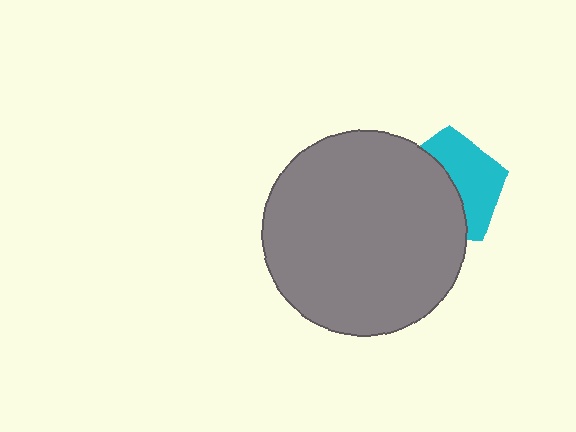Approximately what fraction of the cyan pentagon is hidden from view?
Roughly 53% of the cyan pentagon is hidden behind the gray circle.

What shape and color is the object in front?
The object in front is a gray circle.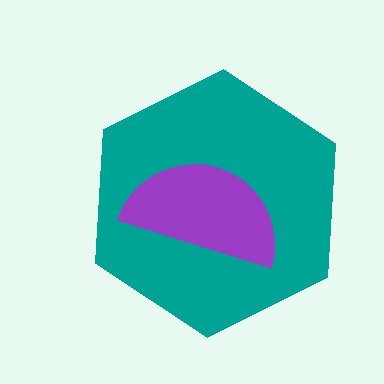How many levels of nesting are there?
2.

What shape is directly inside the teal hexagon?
The purple semicircle.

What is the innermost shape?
The purple semicircle.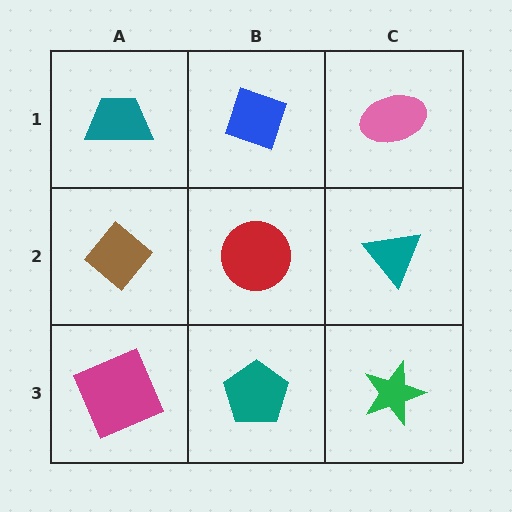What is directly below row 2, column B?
A teal pentagon.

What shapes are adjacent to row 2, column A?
A teal trapezoid (row 1, column A), a magenta square (row 3, column A), a red circle (row 2, column B).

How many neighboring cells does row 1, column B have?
3.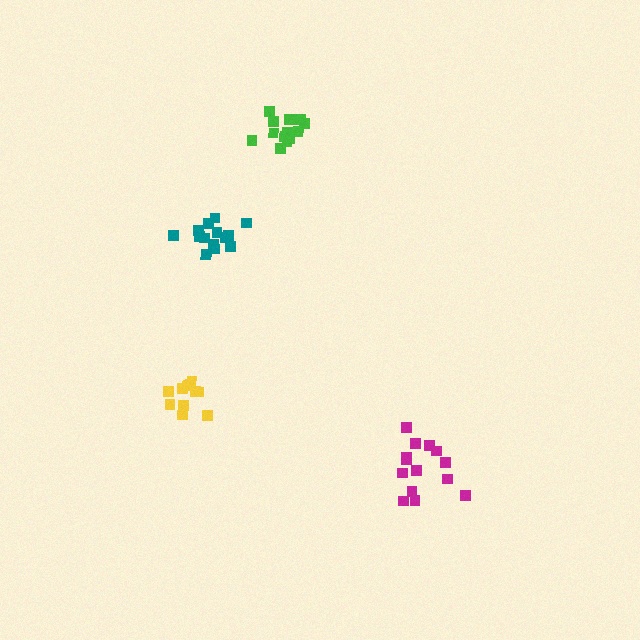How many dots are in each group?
Group 1: 11 dots, Group 2: 14 dots, Group 3: 13 dots, Group 4: 14 dots (52 total).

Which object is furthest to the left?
The yellow cluster is leftmost.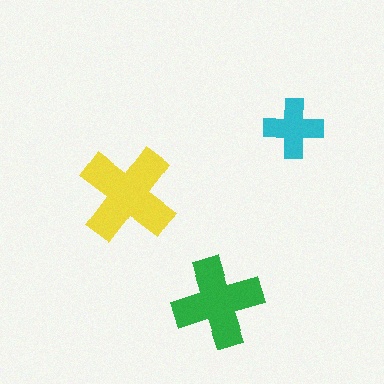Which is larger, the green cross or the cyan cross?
The green one.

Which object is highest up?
The cyan cross is topmost.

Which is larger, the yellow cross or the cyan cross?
The yellow one.